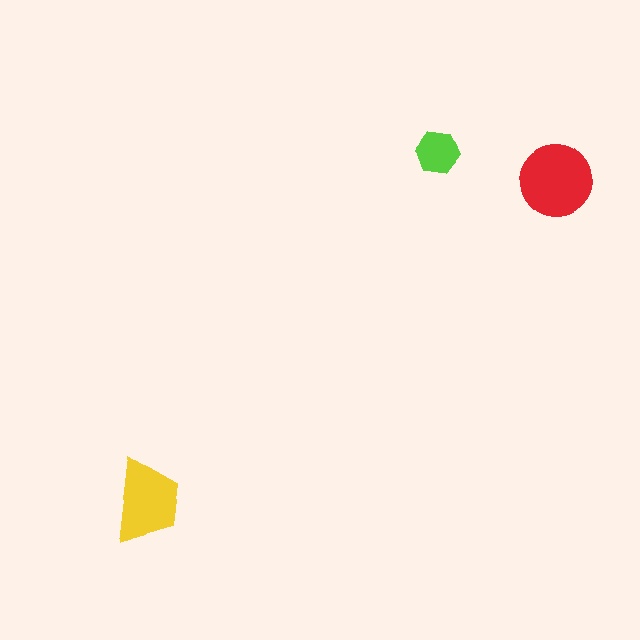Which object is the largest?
The red circle.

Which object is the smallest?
The lime hexagon.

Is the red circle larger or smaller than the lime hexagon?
Larger.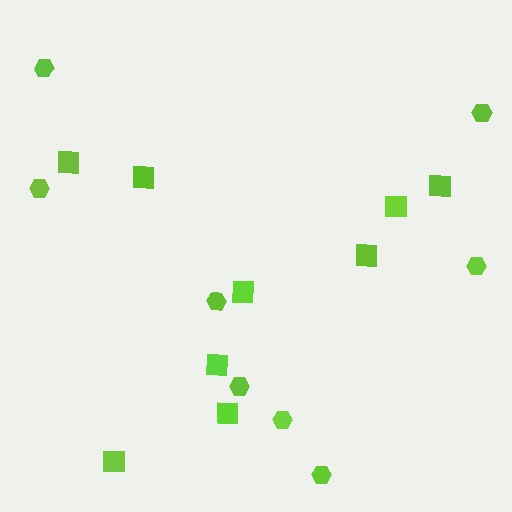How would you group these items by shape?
There are 2 groups: one group of squares (9) and one group of hexagons (8).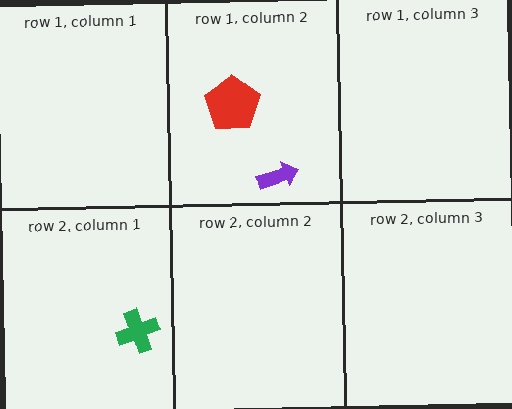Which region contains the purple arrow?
The row 1, column 2 region.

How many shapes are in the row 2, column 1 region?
1.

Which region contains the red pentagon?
The row 1, column 2 region.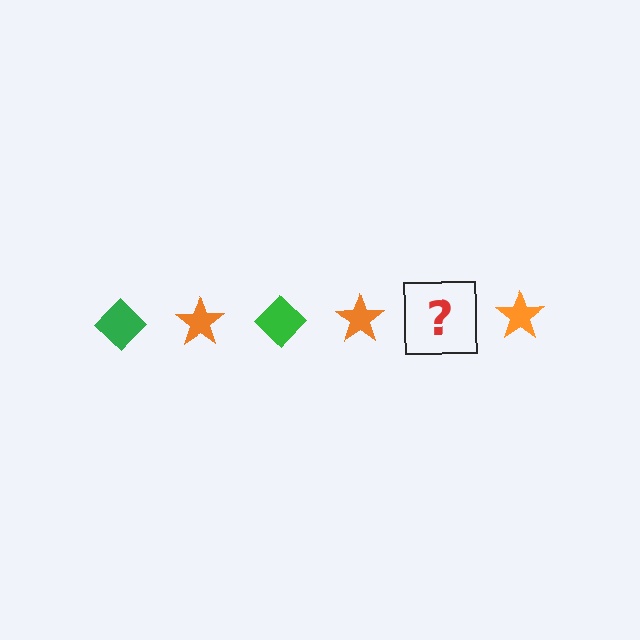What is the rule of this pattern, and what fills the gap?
The rule is that the pattern alternates between green diamond and orange star. The gap should be filled with a green diamond.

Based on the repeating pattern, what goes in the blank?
The blank should be a green diamond.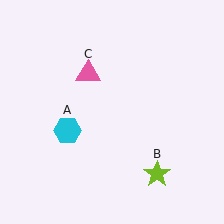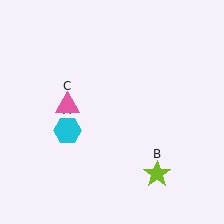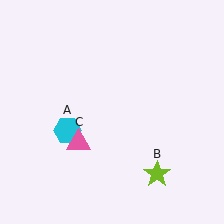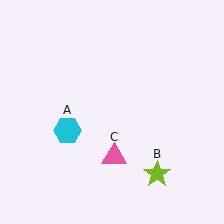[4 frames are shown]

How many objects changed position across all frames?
1 object changed position: pink triangle (object C).